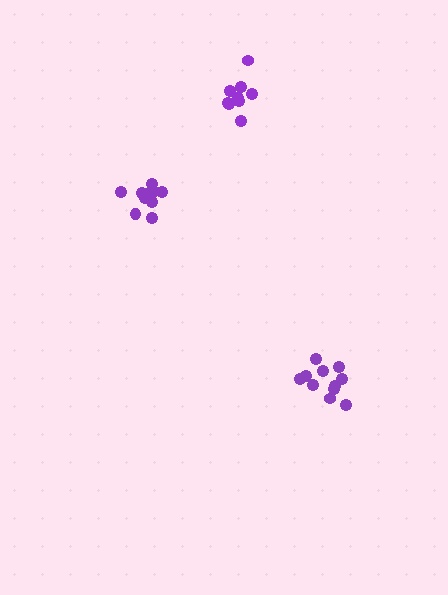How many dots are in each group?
Group 1: 11 dots, Group 2: 10 dots, Group 3: 9 dots (30 total).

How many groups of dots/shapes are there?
There are 3 groups.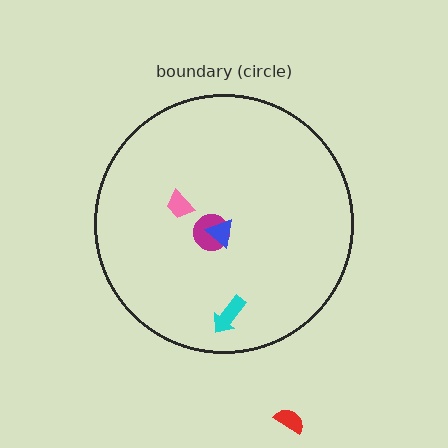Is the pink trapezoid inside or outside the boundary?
Inside.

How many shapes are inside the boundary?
4 inside, 1 outside.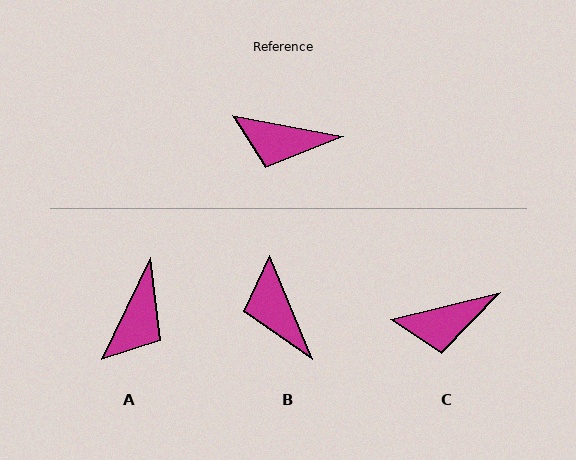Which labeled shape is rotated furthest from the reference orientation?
A, about 75 degrees away.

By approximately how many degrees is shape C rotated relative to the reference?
Approximately 24 degrees counter-clockwise.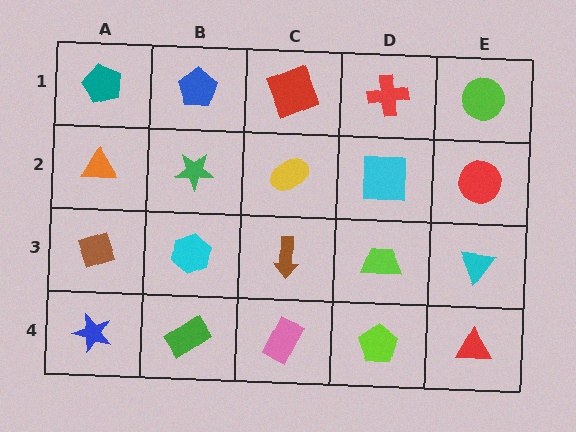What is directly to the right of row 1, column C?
A red cross.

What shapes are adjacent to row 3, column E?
A red circle (row 2, column E), a red triangle (row 4, column E), a lime trapezoid (row 3, column D).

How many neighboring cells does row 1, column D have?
3.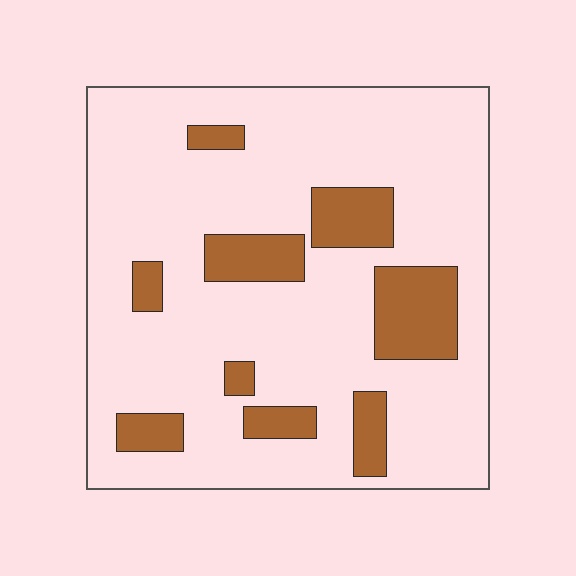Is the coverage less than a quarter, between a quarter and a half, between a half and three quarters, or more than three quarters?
Less than a quarter.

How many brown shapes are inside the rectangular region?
9.